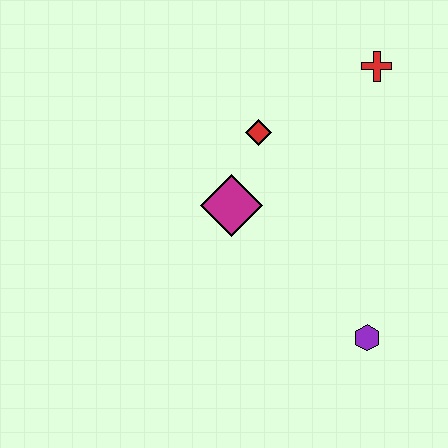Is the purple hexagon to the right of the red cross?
No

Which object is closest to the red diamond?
The magenta diamond is closest to the red diamond.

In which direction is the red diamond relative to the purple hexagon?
The red diamond is above the purple hexagon.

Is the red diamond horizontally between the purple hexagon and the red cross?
No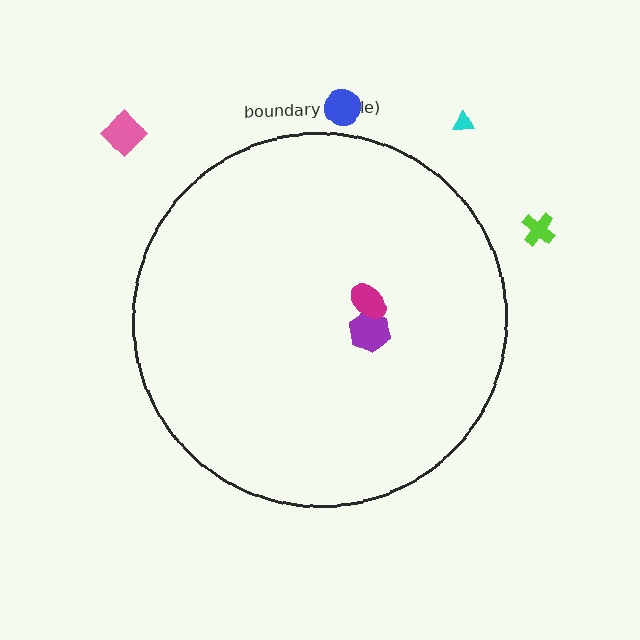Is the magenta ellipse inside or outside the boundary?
Inside.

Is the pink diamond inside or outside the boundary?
Outside.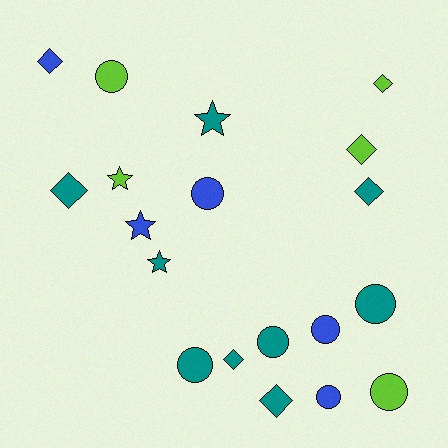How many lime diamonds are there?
There are 2 lime diamonds.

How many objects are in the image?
There are 19 objects.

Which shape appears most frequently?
Circle, with 8 objects.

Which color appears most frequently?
Teal, with 9 objects.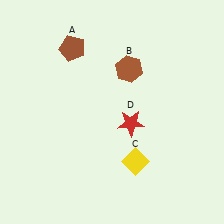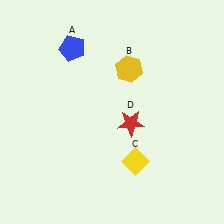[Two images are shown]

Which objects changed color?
A changed from brown to blue. B changed from brown to yellow.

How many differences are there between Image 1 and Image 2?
There are 2 differences between the two images.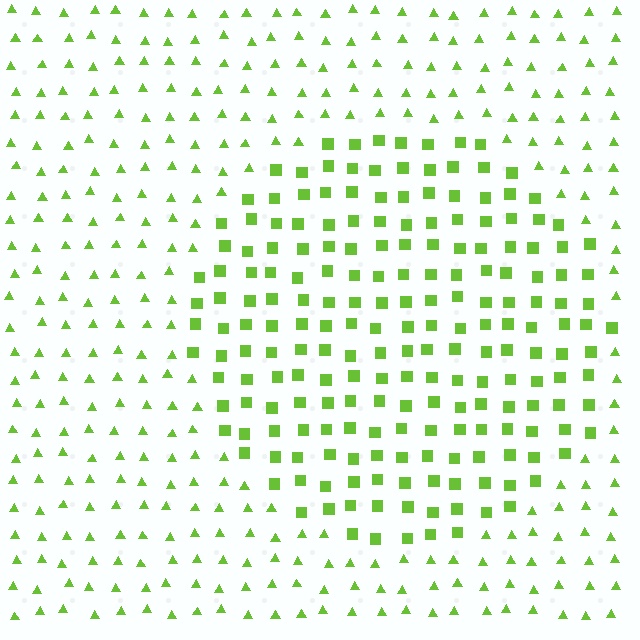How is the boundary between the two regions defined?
The boundary is defined by a change in element shape: squares inside vs. triangles outside. All elements share the same color and spacing.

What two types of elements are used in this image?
The image uses squares inside the circle region and triangles outside it.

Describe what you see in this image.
The image is filled with small lime elements arranged in a uniform grid. A circle-shaped region contains squares, while the surrounding area contains triangles. The boundary is defined purely by the change in element shape.